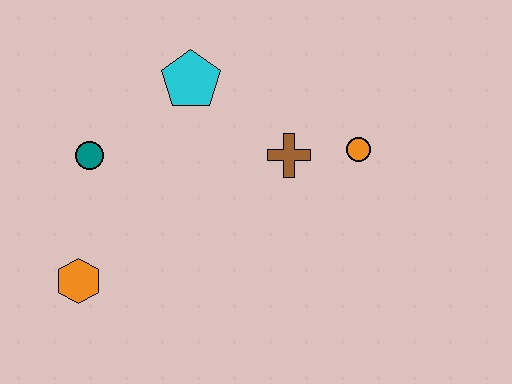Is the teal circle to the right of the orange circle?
No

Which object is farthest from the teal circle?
The orange circle is farthest from the teal circle.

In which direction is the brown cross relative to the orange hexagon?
The brown cross is to the right of the orange hexagon.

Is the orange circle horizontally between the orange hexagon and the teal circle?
No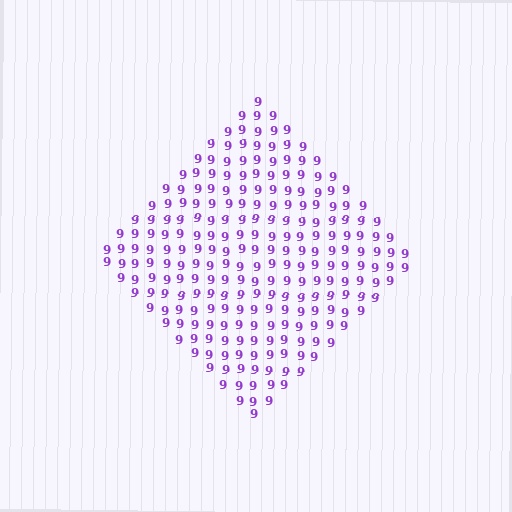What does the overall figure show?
The overall figure shows a diamond.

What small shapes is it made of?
It is made of small digit 9's.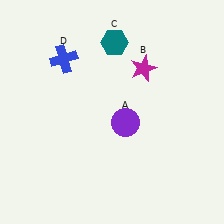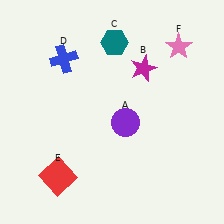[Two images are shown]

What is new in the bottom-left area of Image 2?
A red square (E) was added in the bottom-left area of Image 2.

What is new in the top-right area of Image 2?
A pink star (F) was added in the top-right area of Image 2.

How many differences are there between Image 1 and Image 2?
There are 2 differences between the two images.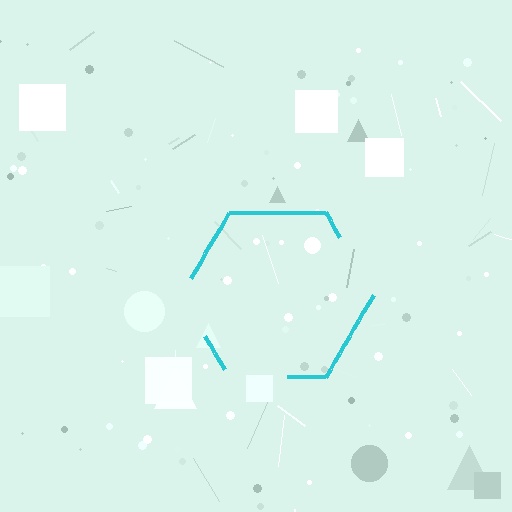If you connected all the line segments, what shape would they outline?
They would outline a hexagon.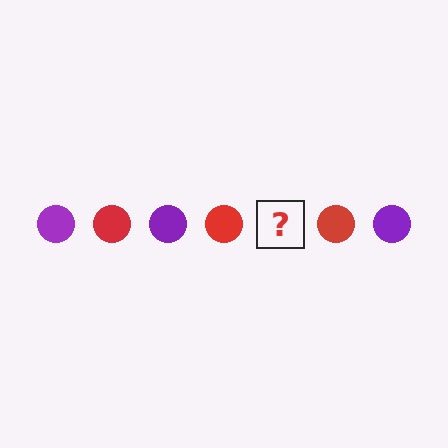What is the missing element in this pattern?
The missing element is a purple circle.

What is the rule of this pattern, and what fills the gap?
The rule is that the pattern cycles through purple, red circles. The gap should be filled with a purple circle.